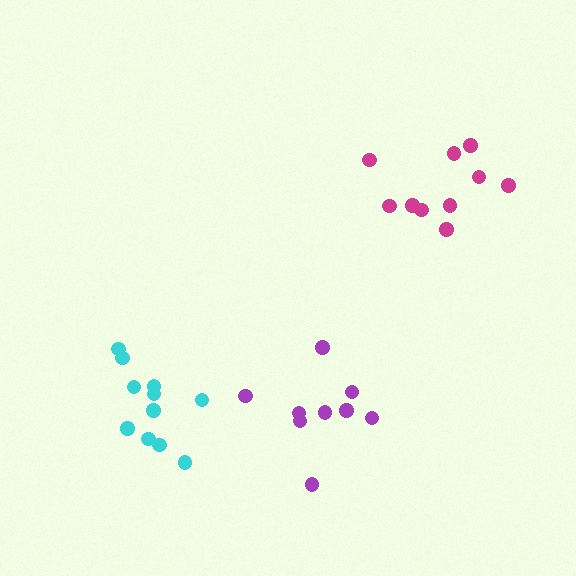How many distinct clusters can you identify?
There are 3 distinct clusters.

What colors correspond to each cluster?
The clusters are colored: cyan, magenta, purple.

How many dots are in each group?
Group 1: 11 dots, Group 2: 10 dots, Group 3: 9 dots (30 total).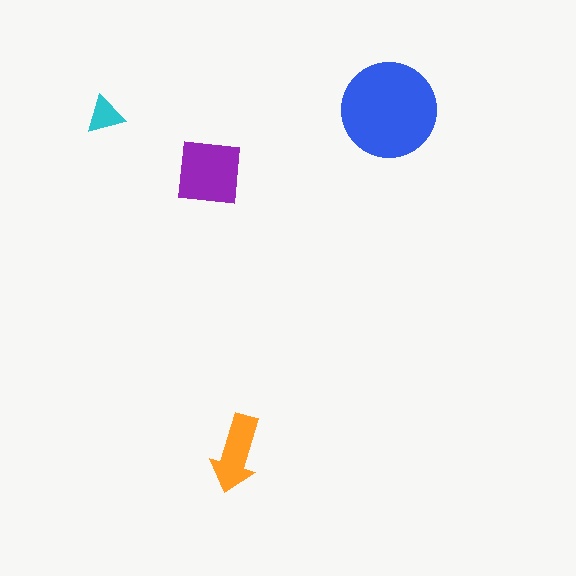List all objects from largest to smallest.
The blue circle, the purple square, the orange arrow, the cyan triangle.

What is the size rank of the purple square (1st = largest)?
2nd.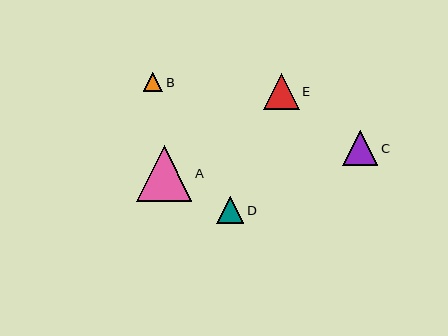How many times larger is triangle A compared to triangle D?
Triangle A is approximately 2.0 times the size of triangle D.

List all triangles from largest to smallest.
From largest to smallest: A, E, C, D, B.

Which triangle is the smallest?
Triangle B is the smallest with a size of approximately 19 pixels.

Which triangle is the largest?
Triangle A is the largest with a size of approximately 55 pixels.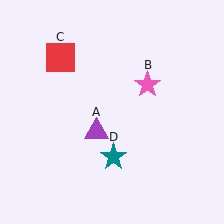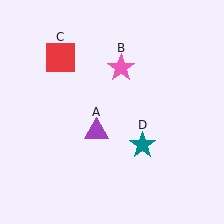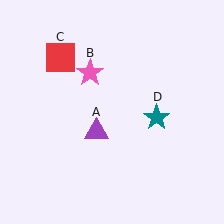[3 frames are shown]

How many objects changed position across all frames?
2 objects changed position: pink star (object B), teal star (object D).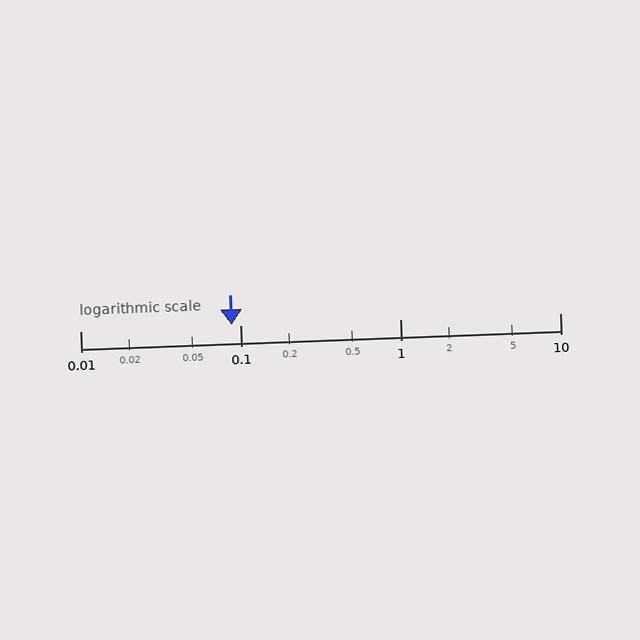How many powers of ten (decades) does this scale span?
The scale spans 3 decades, from 0.01 to 10.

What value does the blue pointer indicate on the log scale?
The pointer indicates approximately 0.088.